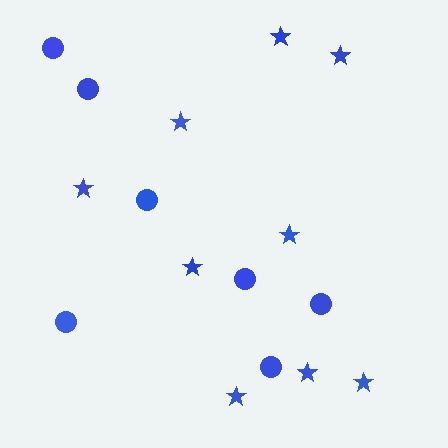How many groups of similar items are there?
There are 2 groups: one group of circles (7) and one group of stars (9).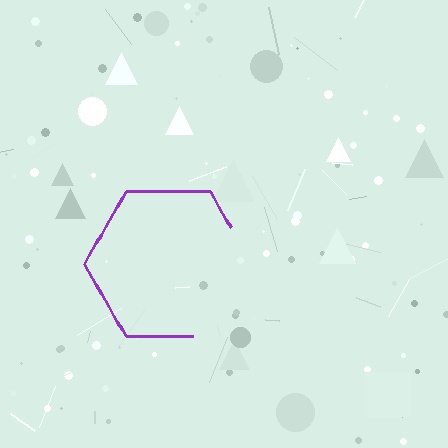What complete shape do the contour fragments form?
The contour fragments form a hexagon.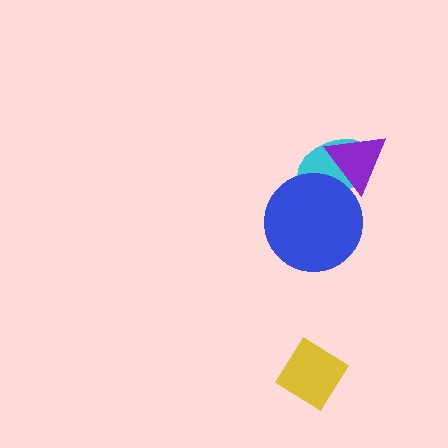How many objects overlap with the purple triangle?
2 objects overlap with the purple triangle.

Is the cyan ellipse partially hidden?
Yes, it is partially covered by another shape.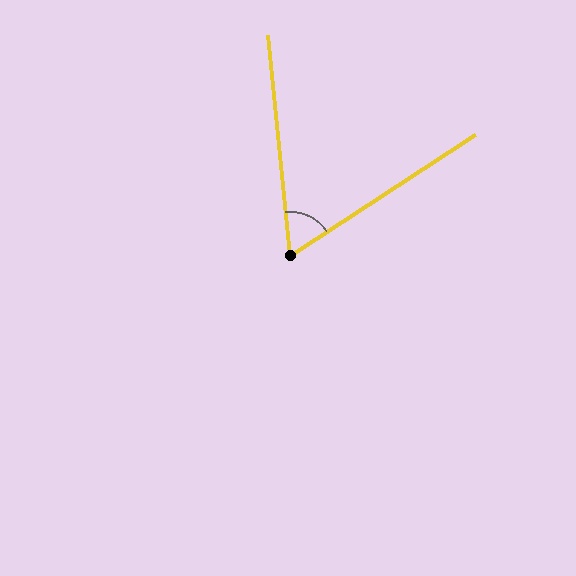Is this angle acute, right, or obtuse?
It is acute.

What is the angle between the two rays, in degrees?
Approximately 62 degrees.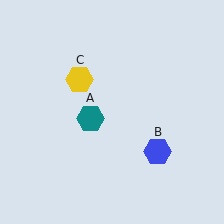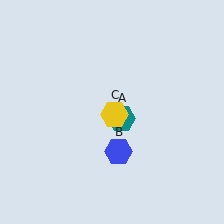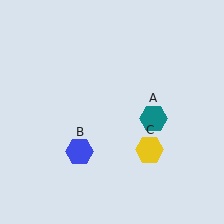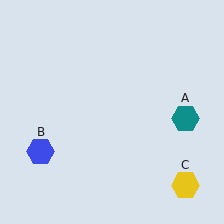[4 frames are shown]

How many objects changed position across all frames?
3 objects changed position: teal hexagon (object A), blue hexagon (object B), yellow hexagon (object C).